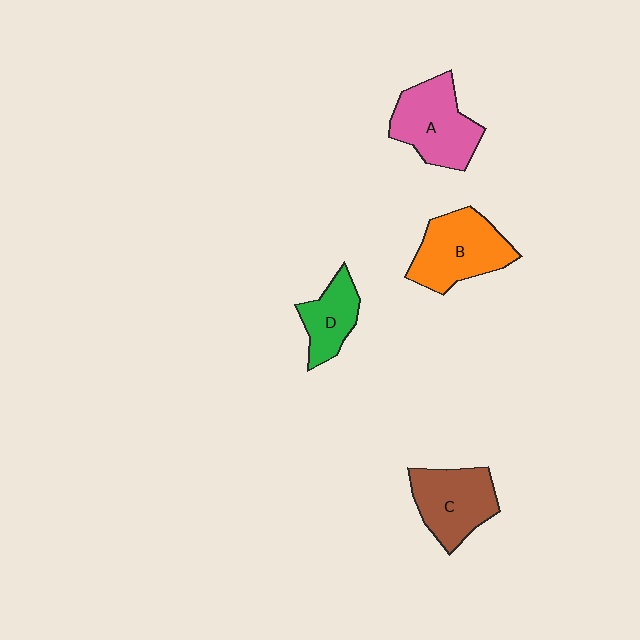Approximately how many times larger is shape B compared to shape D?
Approximately 1.6 times.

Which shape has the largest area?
Shape B (orange).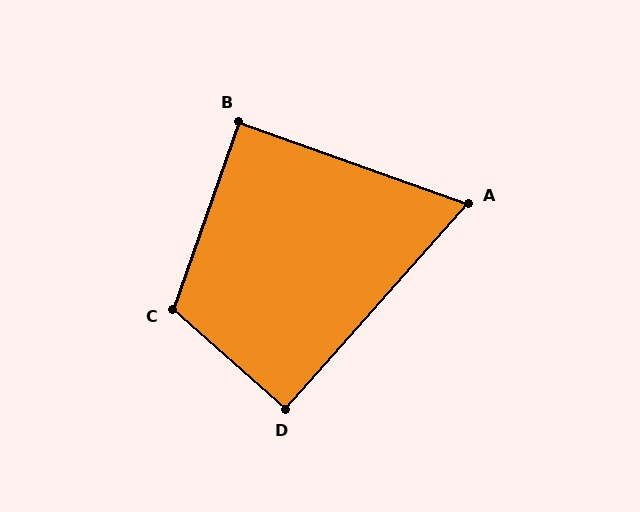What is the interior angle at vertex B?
Approximately 90 degrees (approximately right).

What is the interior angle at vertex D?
Approximately 90 degrees (approximately right).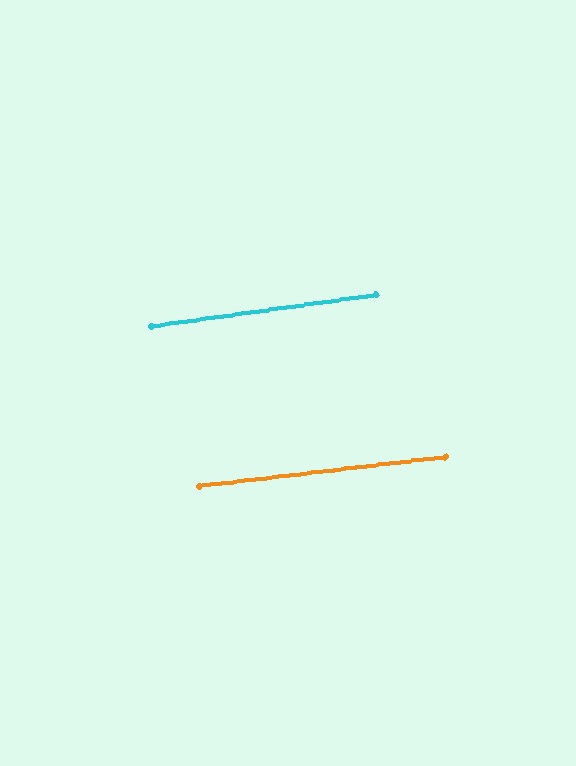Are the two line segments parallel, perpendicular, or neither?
Parallel — their directions differ by only 1.3°.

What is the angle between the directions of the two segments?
Approximately 1 degree.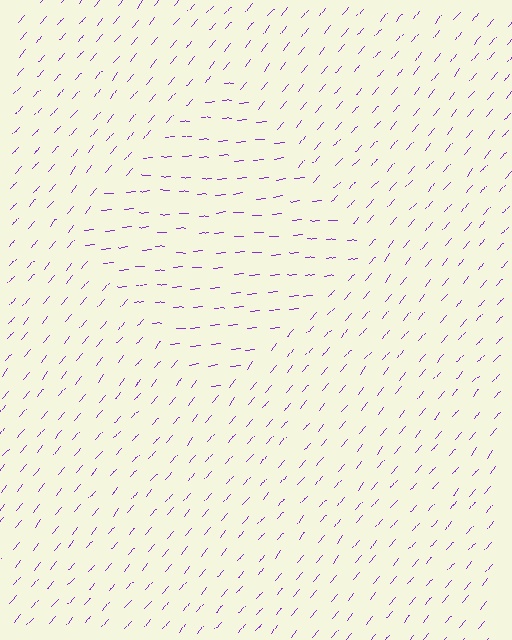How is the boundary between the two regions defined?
The boundary is defined purely by a change in line orientation (approximately 45 degrees difference). All lines are the same color and thickness.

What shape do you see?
I see a diamond.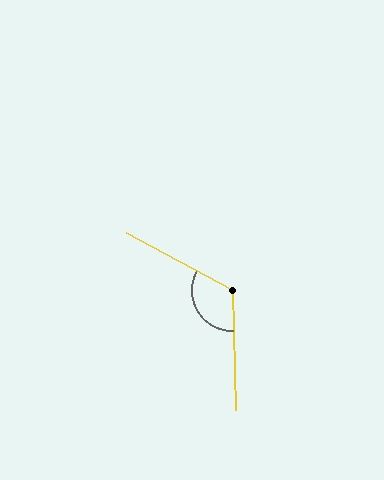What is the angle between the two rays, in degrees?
Approximately 120 degrees.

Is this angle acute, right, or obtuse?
It is obtuse.